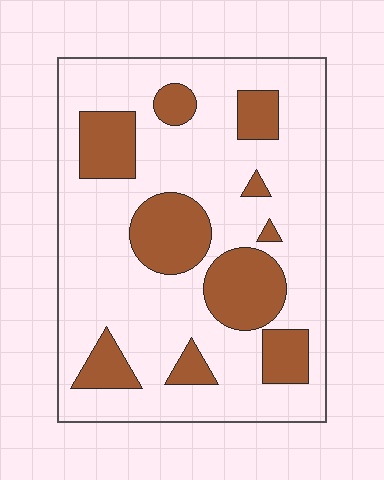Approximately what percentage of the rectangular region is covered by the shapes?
Approximately 25%.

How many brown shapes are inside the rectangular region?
10.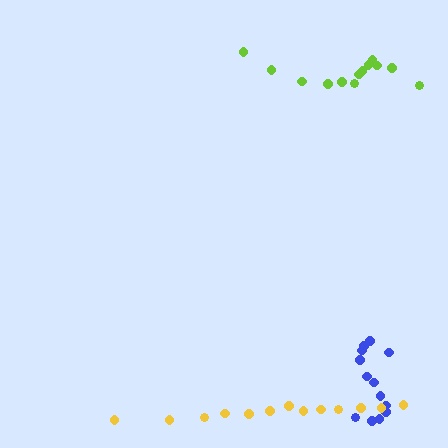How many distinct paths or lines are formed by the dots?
There are 3 distinct paths.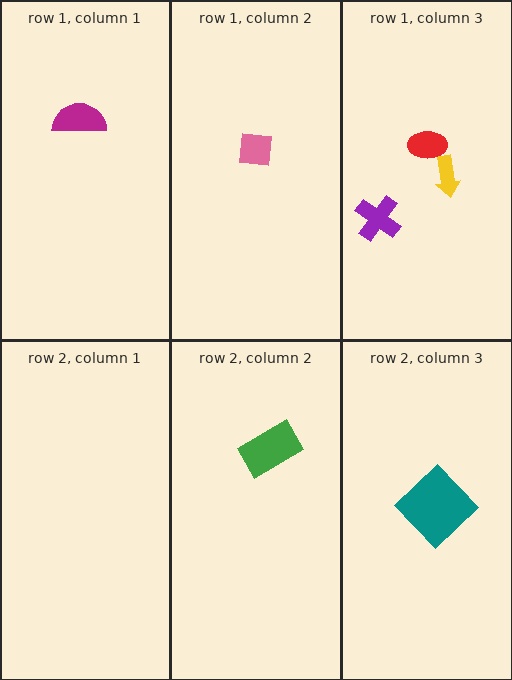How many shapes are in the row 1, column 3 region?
3.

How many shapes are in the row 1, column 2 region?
1.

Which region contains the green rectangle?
The row 2, column 2 region.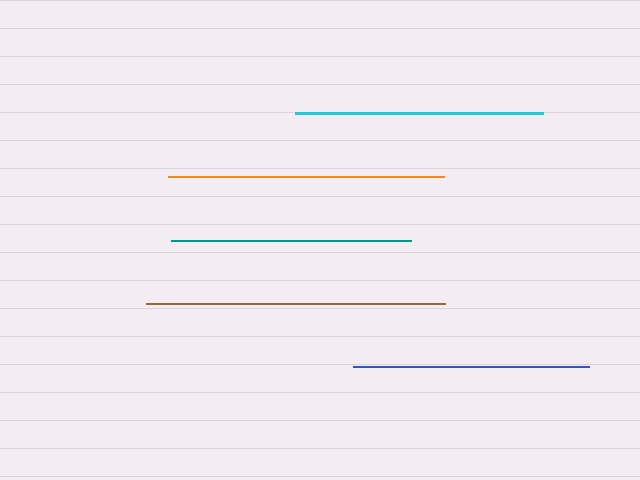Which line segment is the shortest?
The blue line is the shortest at approximately 236 pixels.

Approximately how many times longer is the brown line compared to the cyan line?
The brown line is approximately 1.2 times the length of the cyan line.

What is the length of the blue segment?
The blue segment is approximately 236 pixels long.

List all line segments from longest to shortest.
From longest to shortest: brown, orange, cyan, teal, blue.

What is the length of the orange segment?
The orange segment is approximately 276 pixels long.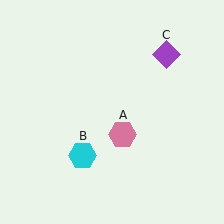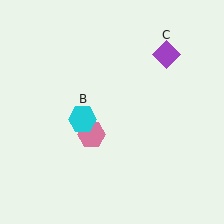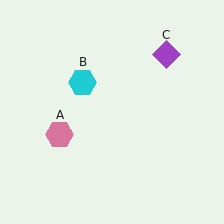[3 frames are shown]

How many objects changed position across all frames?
2 objects changed position: pink hexagon (object A), cyan hexagon (object B).